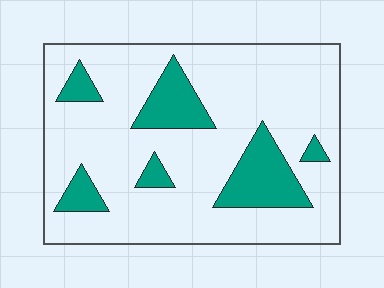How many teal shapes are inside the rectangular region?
6.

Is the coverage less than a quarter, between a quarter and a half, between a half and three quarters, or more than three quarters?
Less than a quarter.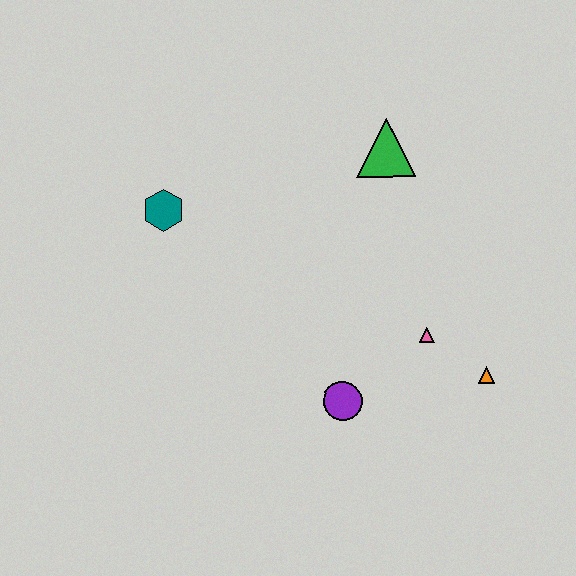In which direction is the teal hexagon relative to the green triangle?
The teal hexagon is to the left of the green triangle.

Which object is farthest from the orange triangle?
The teal hexagon is farthest from the orange triangle.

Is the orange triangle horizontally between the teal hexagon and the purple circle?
No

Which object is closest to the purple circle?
The pink triangle is closest to the purple circle.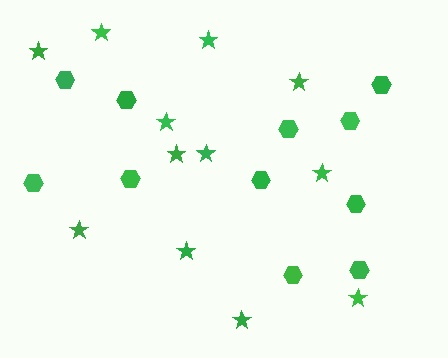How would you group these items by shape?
There are 2 groups: one group of stars (12) and one group of hexagons (11).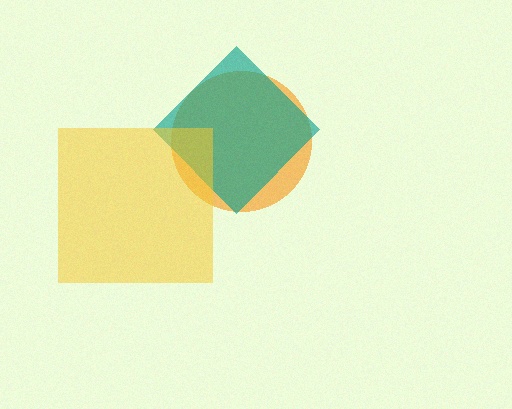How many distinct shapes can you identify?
There are 3 distinct shapes: an orange circle, a teal diamond, a yellow square.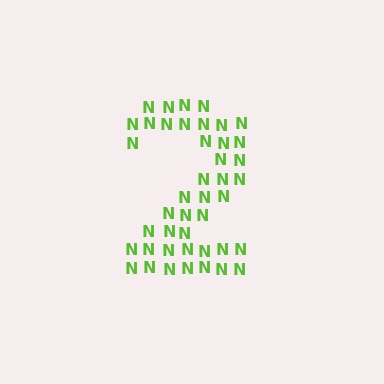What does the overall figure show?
The overall figure shows the digit 2.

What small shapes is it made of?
It is made of small letter N's.